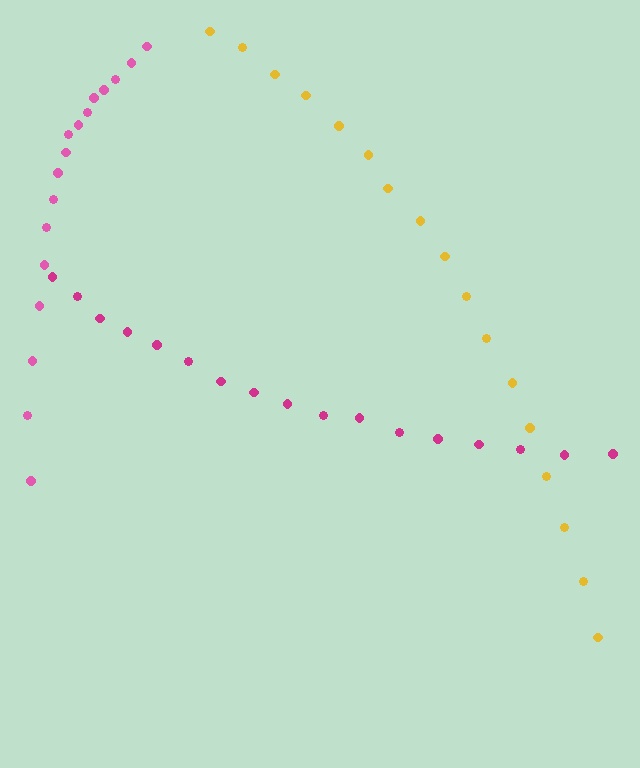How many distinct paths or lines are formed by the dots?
There are 3 distinct paths.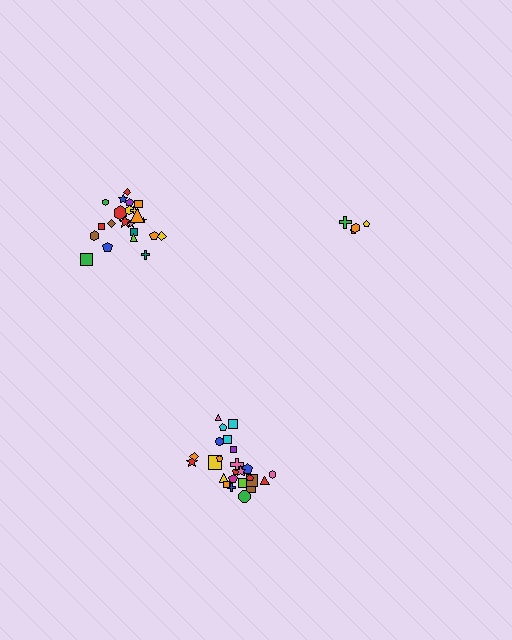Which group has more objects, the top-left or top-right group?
The top-left group.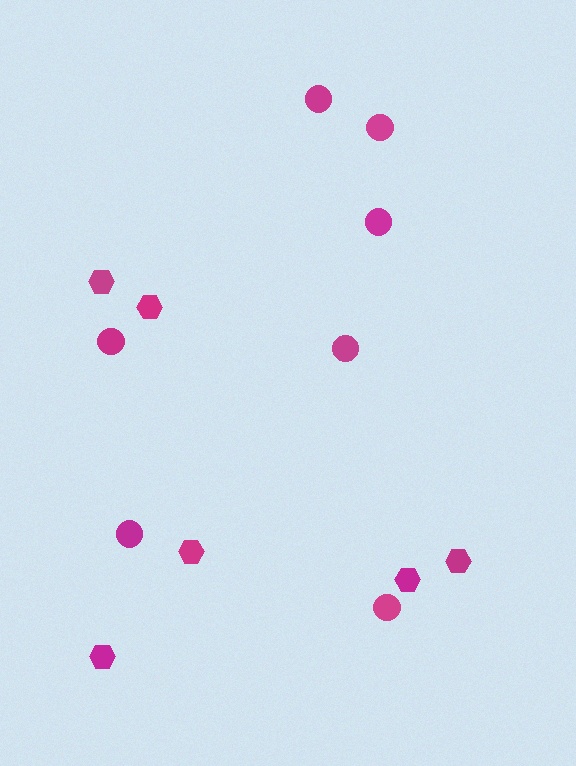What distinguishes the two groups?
There are 2 groups: one group of hexagons (6) and one group of circles (7).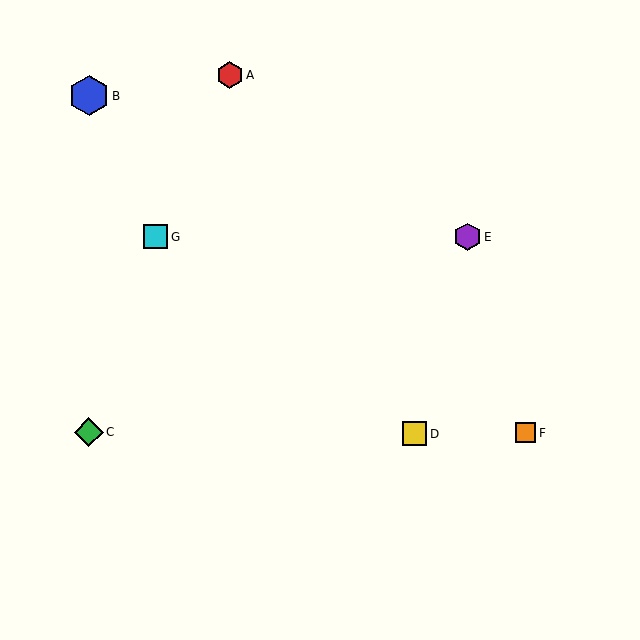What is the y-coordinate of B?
Object B is at y≈96.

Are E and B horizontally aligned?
No, E is at y≈237 and B is at y≈96.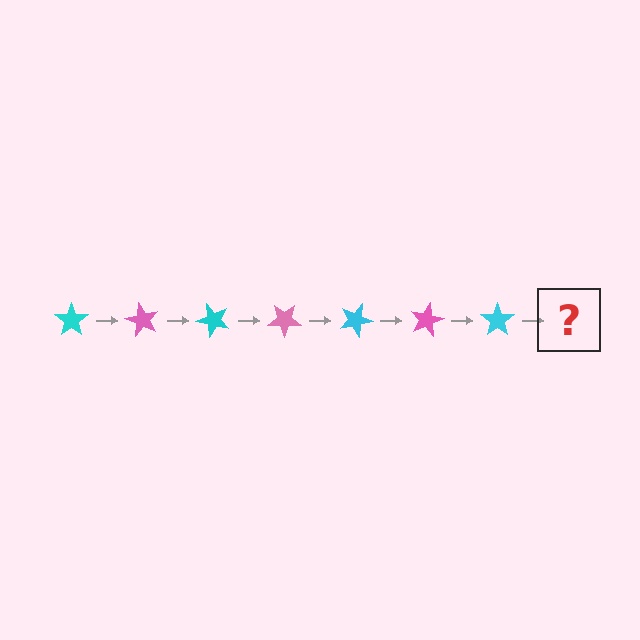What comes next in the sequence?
The next element should be a pink star, rotated 420 degrees from the start.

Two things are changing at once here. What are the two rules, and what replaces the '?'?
The two rules are that it rotates 60 degrees each step and the color cycles through cyan and pink. The '?' should be a pink star, rotated 420 degrees from the start.